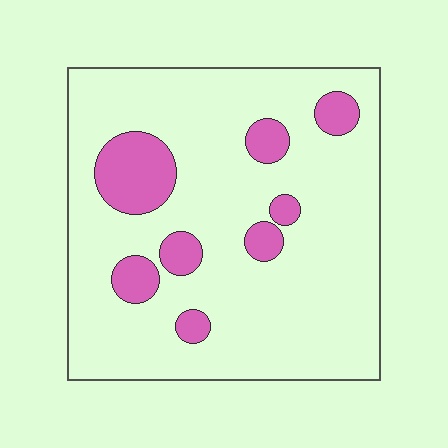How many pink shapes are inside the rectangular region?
8.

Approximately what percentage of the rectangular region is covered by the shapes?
Approximately 15%.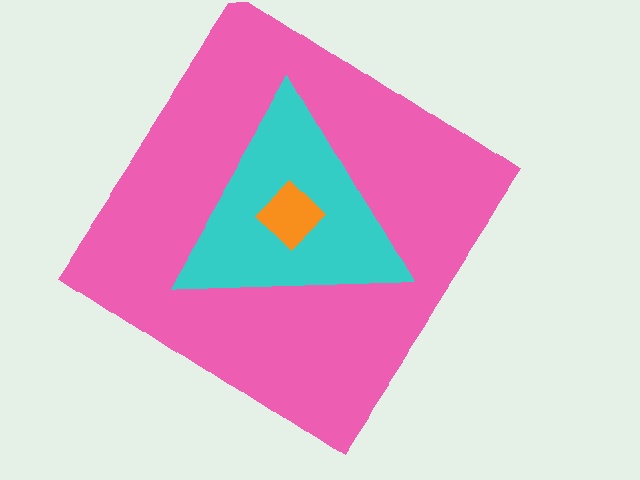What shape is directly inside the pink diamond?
The cyan triangle.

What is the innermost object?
The orange diamond.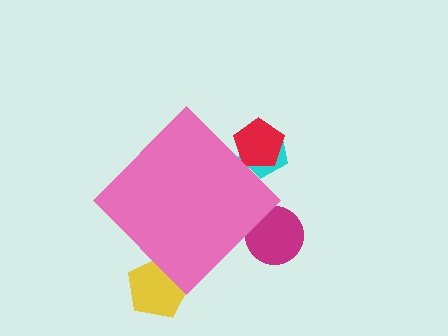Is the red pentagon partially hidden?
Yes, the red pentagon is partially hidden behind the pink diamond.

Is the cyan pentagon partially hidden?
Yes, the cyan pentagon is partially hidden behind the pink diamond.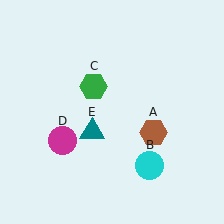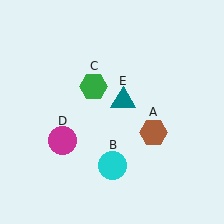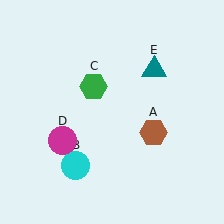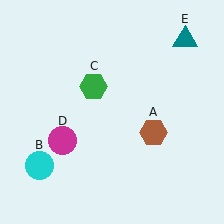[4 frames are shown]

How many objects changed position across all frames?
2 objects changed position: cyan circle (object B), teal triangle (object E).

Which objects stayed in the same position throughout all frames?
Brown hexagon (object A) and green hexagon (object C) and magenta circle (object D) remained stationary.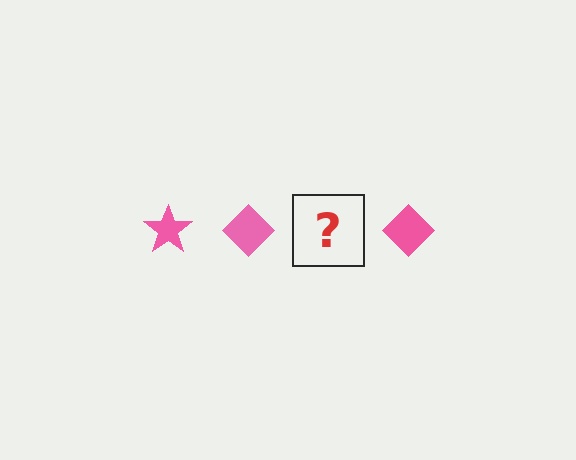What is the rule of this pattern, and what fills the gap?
The rule is that the pattern cycles through star, diamond shapes in pink. The gap should be filled with a pink star.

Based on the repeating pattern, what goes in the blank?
The blank should be a pink star.